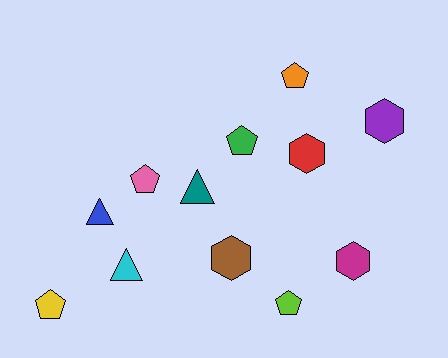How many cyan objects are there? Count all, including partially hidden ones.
There is 1 cyan object.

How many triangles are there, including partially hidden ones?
There are 3 triangles.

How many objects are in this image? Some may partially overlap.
There are 12 objects.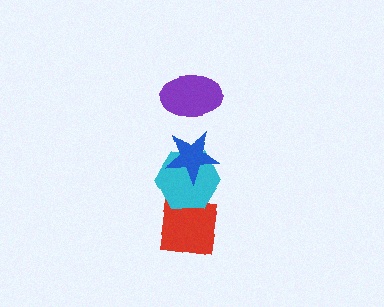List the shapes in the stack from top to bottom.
From top to bottom: the purple ellipse, the blue star, the cyan hexagon, the red square.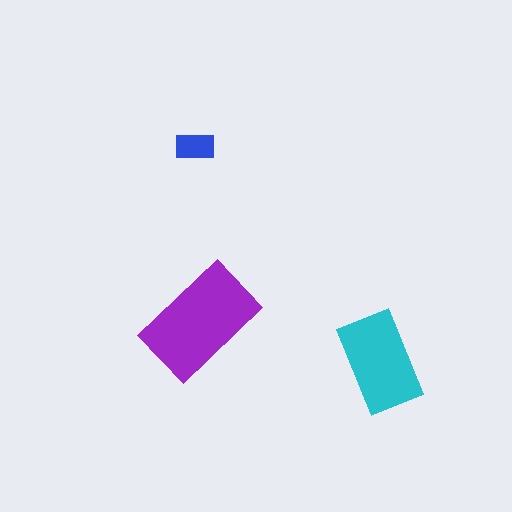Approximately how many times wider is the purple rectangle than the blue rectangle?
About 3 times wider.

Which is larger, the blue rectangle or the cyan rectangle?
The cyan one.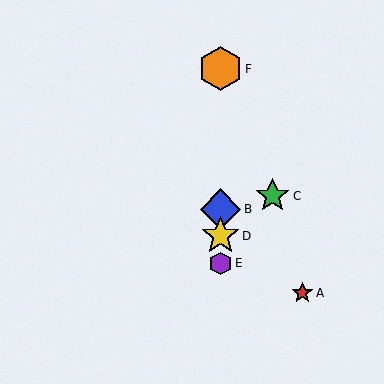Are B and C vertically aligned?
No, B is at x≈220 and C is at x≈273.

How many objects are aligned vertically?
4 objects (B, D, E, F) are aligned vertically.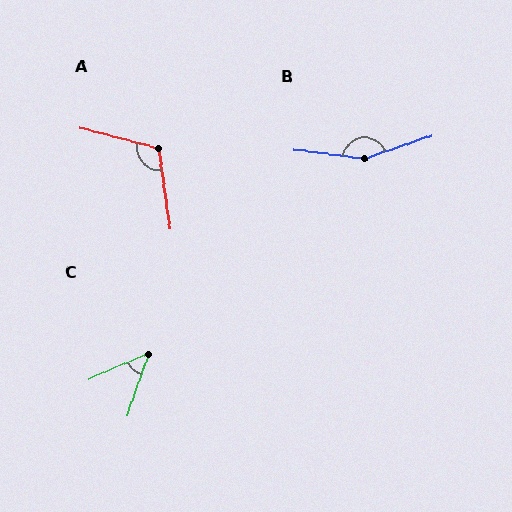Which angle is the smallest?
C, at approximately 47 degrees.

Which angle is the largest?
B, at approximately 154 degrees.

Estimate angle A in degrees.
Approximately 113 degrees.